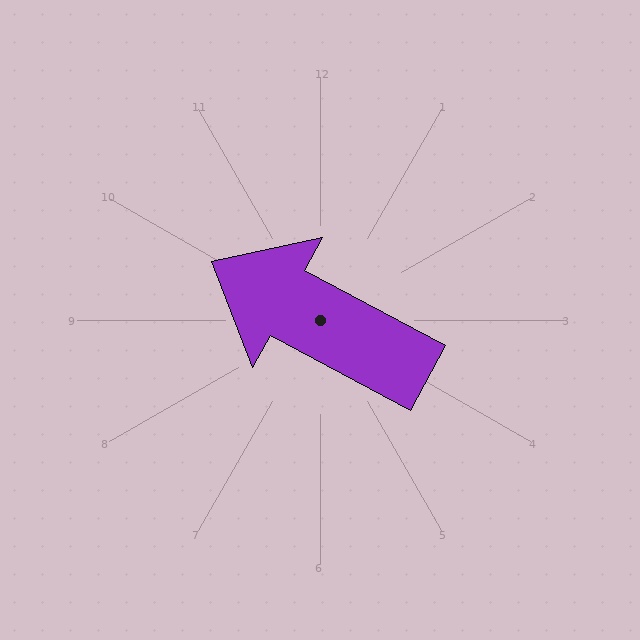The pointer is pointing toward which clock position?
Roughly 10 o'clock.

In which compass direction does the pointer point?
Northwest.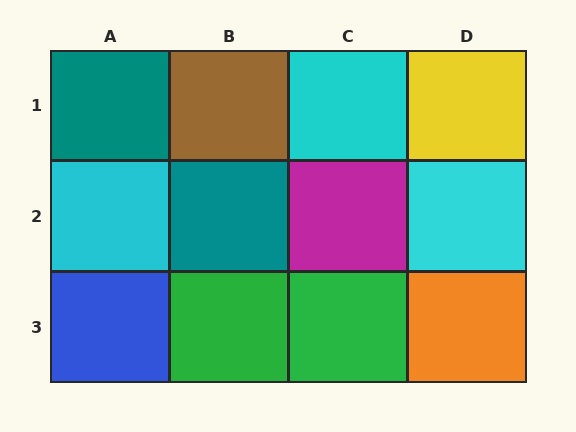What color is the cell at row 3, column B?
Green.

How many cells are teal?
2 cells are teal.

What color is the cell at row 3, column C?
Green.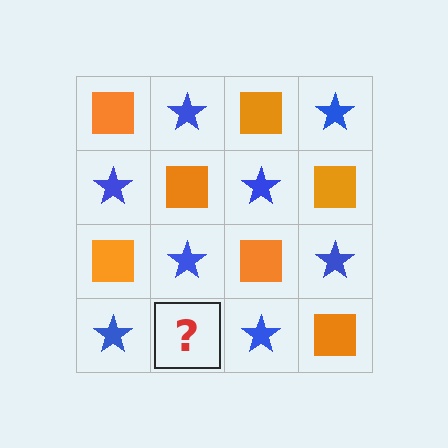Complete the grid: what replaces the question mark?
The question mark should be replaced with an orange square.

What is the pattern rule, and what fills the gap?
The rule is that it alternates orange square and blue star in a checkerboard pattern. The gap should be filled with an orange square.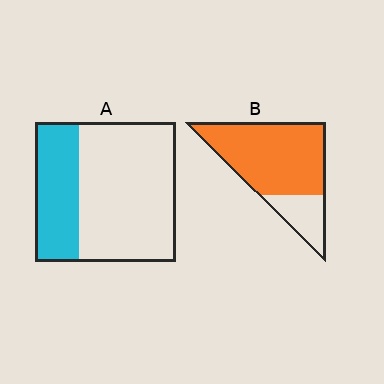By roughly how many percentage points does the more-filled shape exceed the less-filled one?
By roughly 45 percentage points (B over A).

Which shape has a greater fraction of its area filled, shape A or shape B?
Shape B.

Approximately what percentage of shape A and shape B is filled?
A is approximately 30% and B is approximately 75%.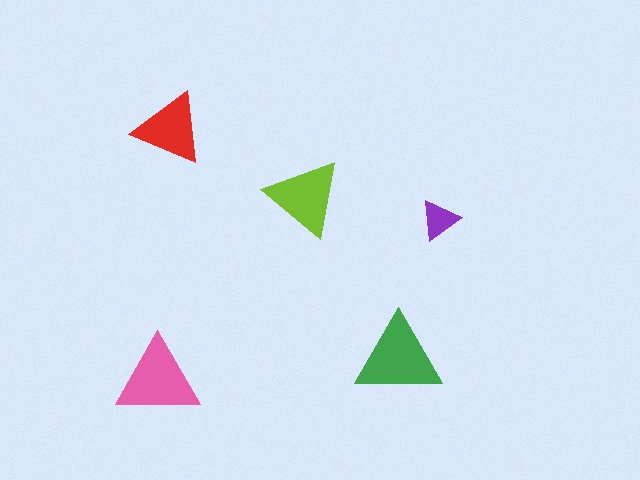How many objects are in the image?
There are 5 objects in the image.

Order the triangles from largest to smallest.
the green one, the pink one, the lime one, the red one, the purple one.